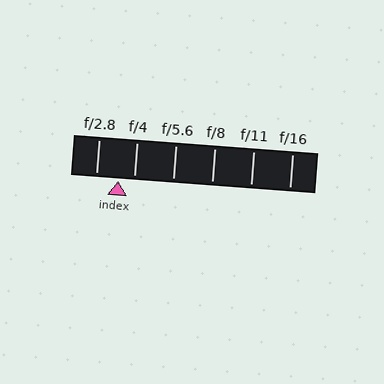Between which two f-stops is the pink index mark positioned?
The index mark is between f/2.8 and f/4.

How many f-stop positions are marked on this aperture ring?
There are 6 f-stop positions marked.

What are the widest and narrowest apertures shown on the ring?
The widest aperture shown is f/2.8 and the narrowest is f/16.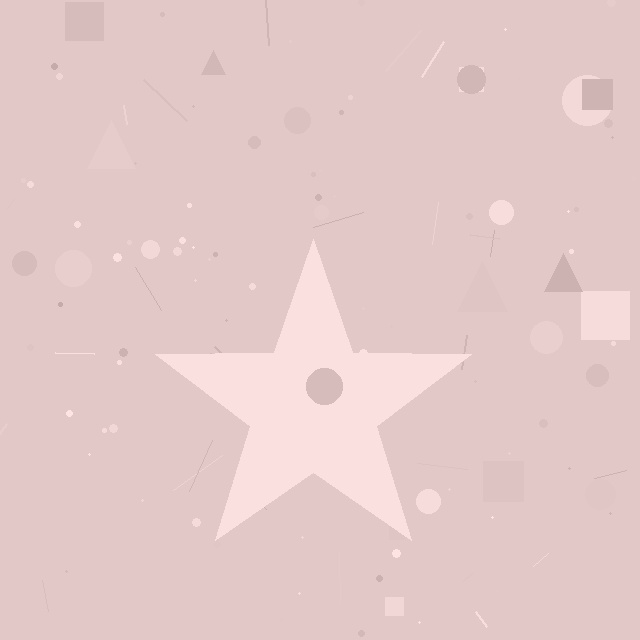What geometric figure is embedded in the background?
A star is embedded in the background.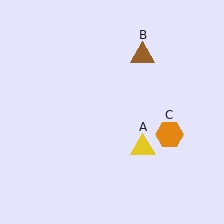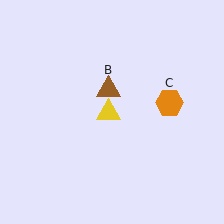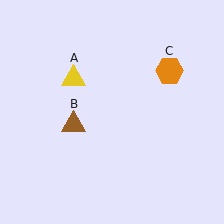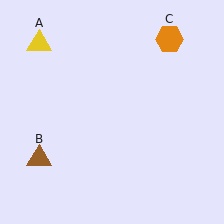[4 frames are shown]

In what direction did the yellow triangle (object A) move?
The yellow triangle (object A) moved up and to the left.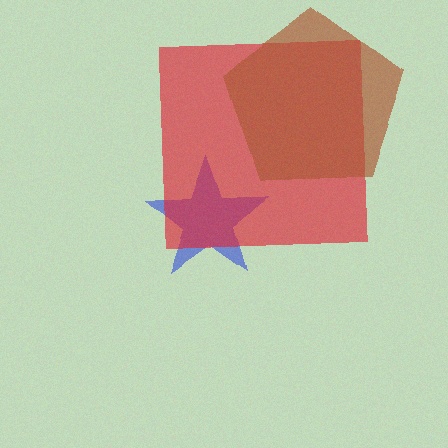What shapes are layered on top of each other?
The layered shapes are: a blue star, a red square, a brown pentagon.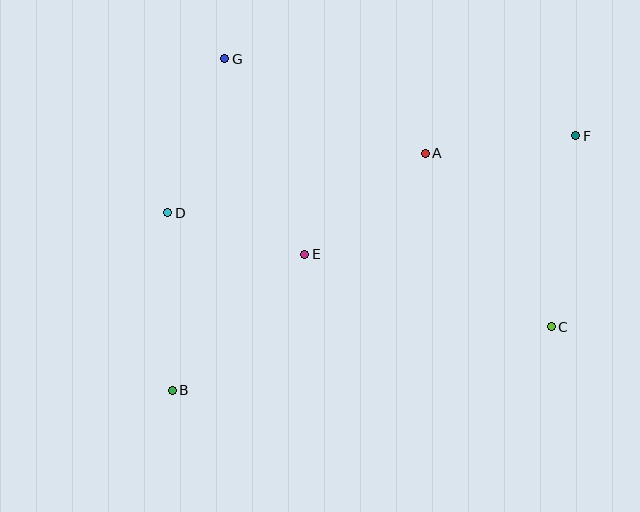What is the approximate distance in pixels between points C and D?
The distance between C and D is approximately 400 pixels.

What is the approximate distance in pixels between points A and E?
The distance between A and E is approximately 157 pixels.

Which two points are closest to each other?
Points D and E are closest to each other.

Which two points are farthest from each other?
Points B and F are farthest from each other.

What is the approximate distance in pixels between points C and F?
The distance between C and F is approximately 193 pixels.